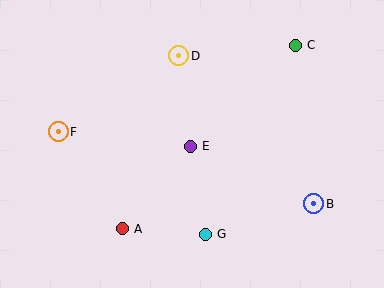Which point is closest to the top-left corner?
Point F is closest to the top-left corner.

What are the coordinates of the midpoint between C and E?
The midpoint between C and E is at (243, 96).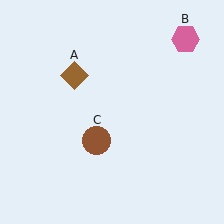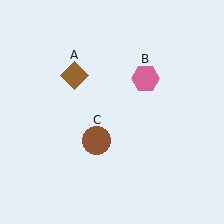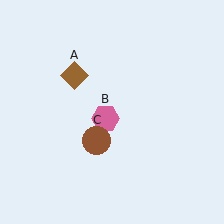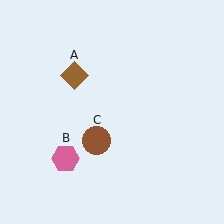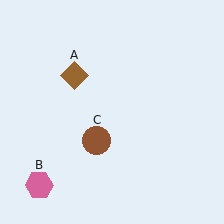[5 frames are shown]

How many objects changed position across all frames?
1 object changed position: pink hexagon (object B).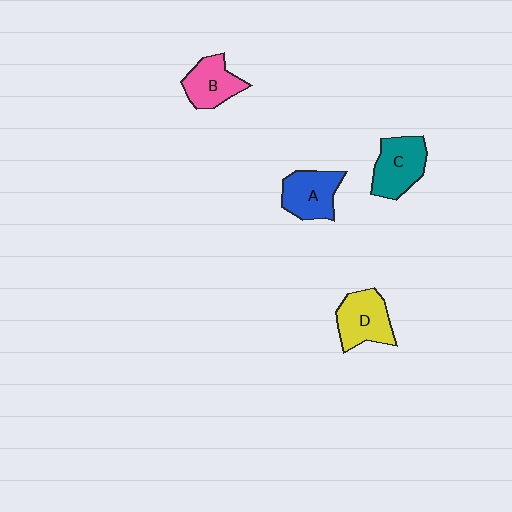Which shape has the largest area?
Shape C (teal).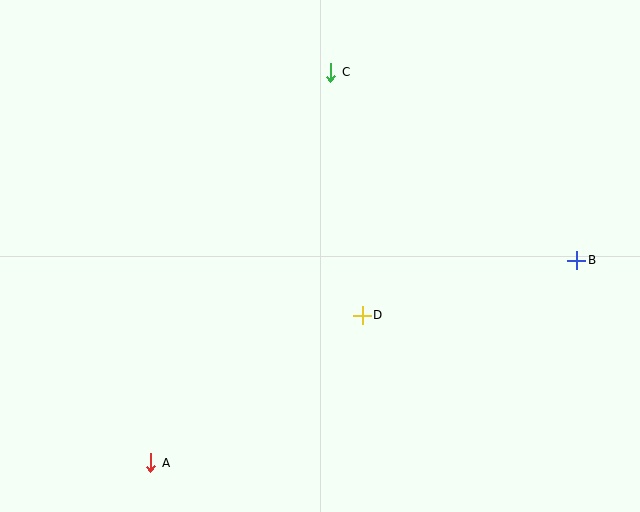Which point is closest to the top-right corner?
Point B is closest to the top-right corner.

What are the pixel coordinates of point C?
Point C is at (330, 72).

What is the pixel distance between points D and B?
The distance between D and B is 221 pixels.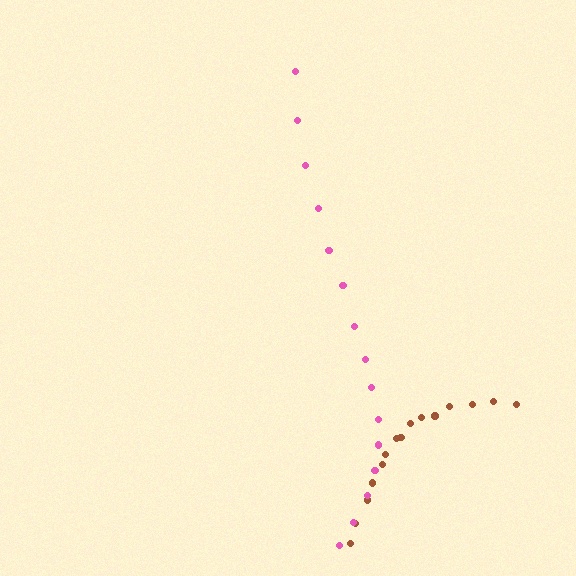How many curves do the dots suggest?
There are 2 distinct paths.